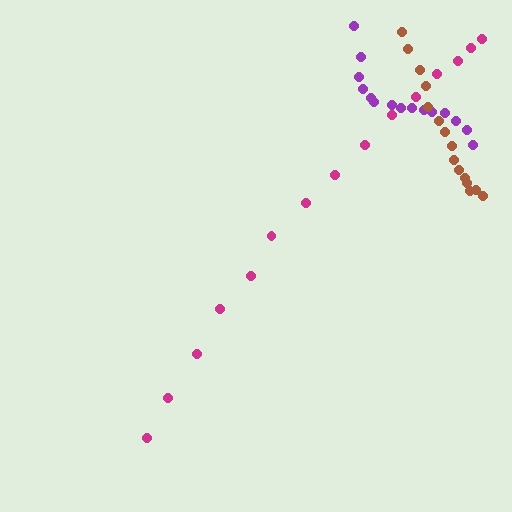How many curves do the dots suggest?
There are 3 distinct paths.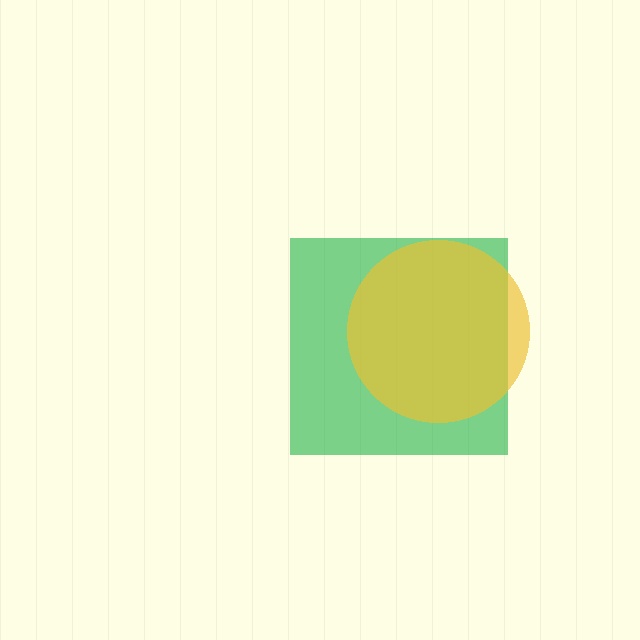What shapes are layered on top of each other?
The layered shapes are: a green square, a yellow circle.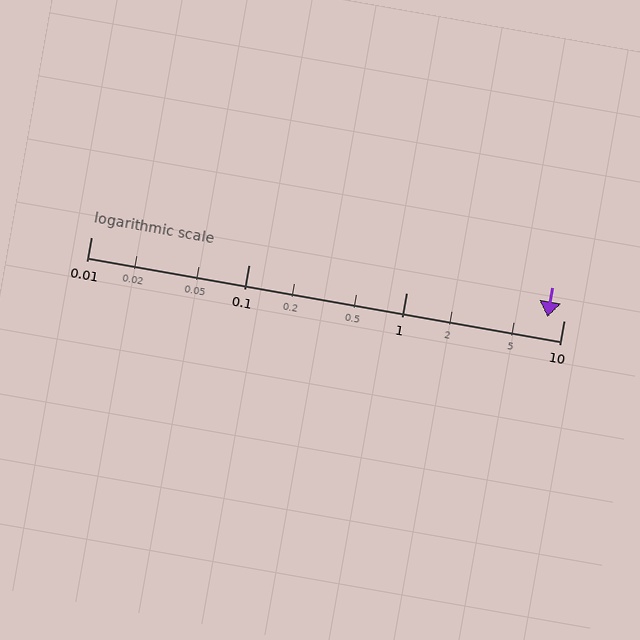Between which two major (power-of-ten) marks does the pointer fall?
The pointer is between 1 and 10.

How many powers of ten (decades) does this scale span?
The scale spans 3 decades, from 0.01 to 10.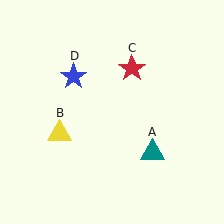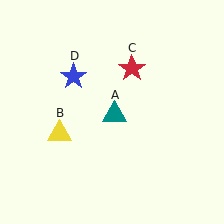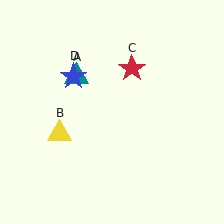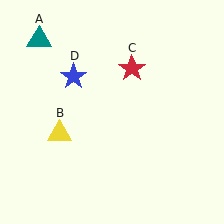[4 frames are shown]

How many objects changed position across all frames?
1 object changed position: teal triangle (object A).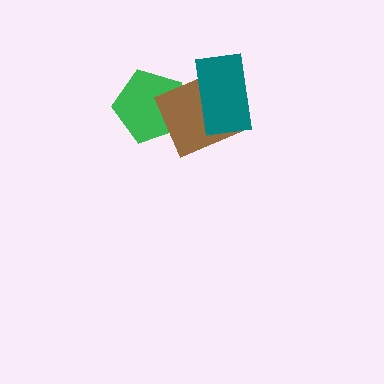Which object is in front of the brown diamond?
The teal rectangle is in front of the brown diamond.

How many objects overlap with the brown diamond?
2 objects overlap with the brown diamond.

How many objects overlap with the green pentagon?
1 object overlaps with the green pentagon.